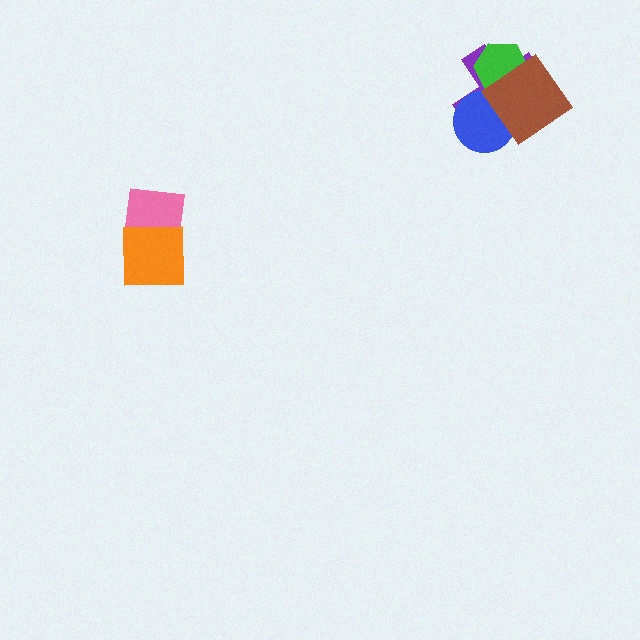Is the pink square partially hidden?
Yes, it is partially covered by another shape.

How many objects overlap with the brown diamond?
3 objects overlap with the brown diamond.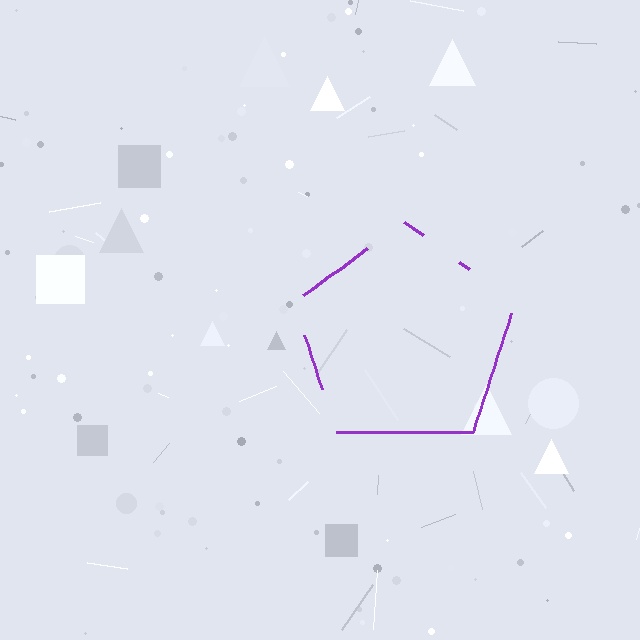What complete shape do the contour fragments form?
The contour fragments form a pentagon.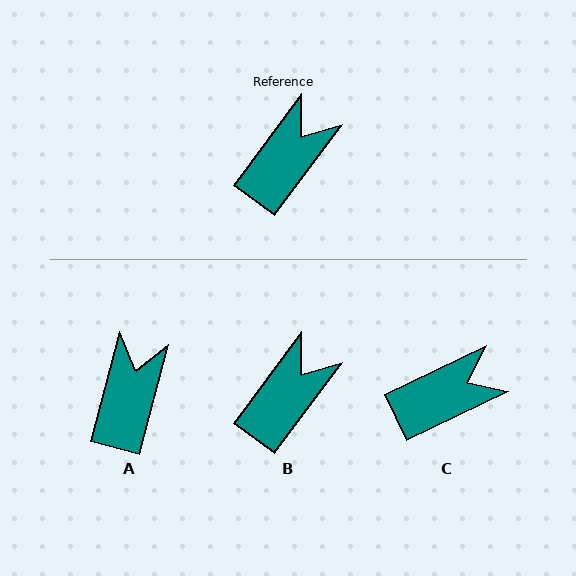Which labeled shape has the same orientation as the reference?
B.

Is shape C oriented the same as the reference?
No, it is off by about 28 degrees.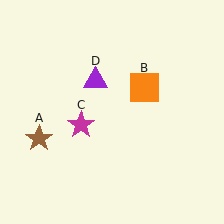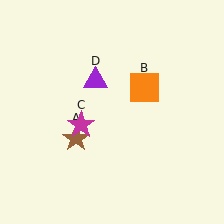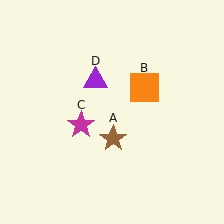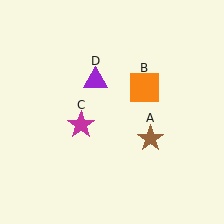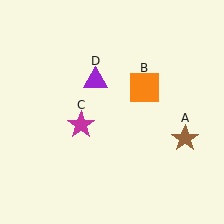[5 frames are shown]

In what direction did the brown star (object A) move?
The brown star (object A) moved right.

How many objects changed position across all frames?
1 object changed position: brown star (object A).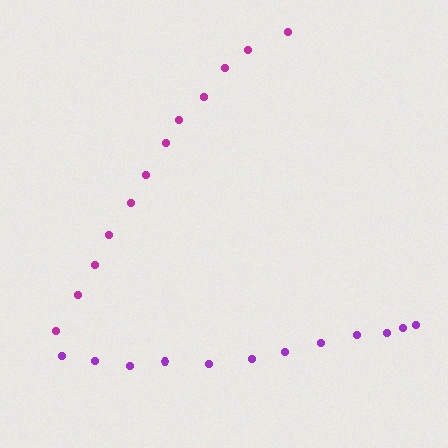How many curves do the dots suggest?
There are 2 distinct paths.